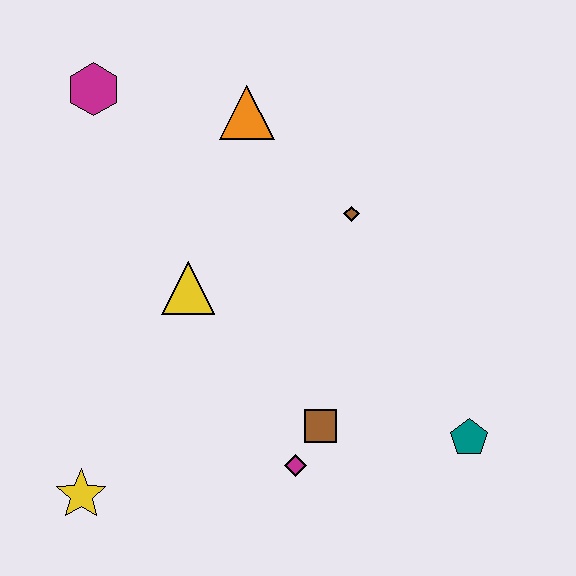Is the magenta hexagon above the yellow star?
Yes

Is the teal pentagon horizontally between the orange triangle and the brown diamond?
No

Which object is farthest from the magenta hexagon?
The teal pentagon is farthest from the magenta hexagon.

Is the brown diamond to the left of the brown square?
No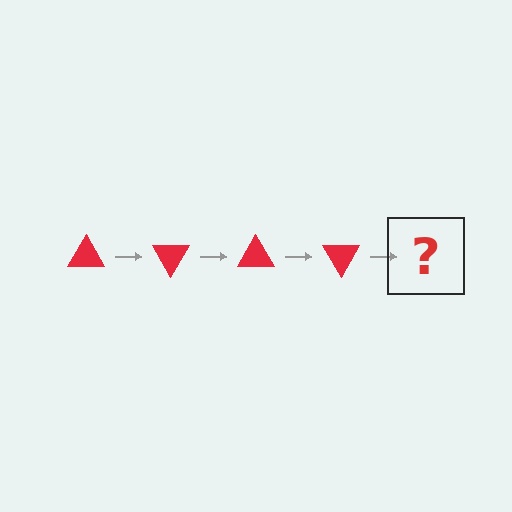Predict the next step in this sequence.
The next step is a red triangle rotated 240 degrees.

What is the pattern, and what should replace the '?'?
The pattern is that the triangle rotates 60 degrees each step. The '?' should be a red triangle rotated 240 degrees.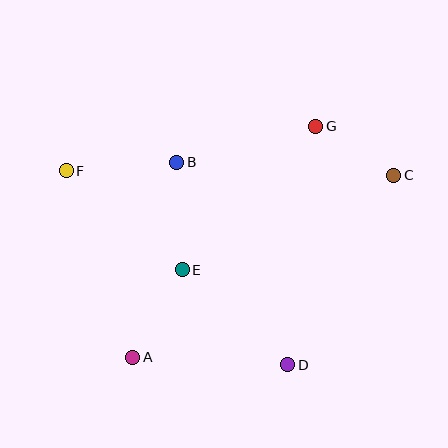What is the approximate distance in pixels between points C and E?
The distance between C and E is approximately 232 pixels.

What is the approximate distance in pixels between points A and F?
The distance between A and F is approximately 198 pixels.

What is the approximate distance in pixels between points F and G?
The distance between F and G is approximately 254 pixels.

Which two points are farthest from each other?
Points C and F are farthest from each other.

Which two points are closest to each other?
Points C and G are closest to each other.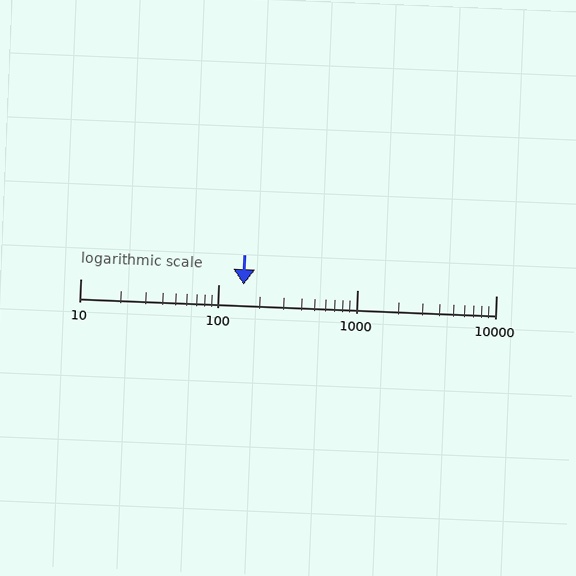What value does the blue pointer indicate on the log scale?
The pointer indicates approximately 150.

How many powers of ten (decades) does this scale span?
The scale spans 3 decades, from 10 to 10000.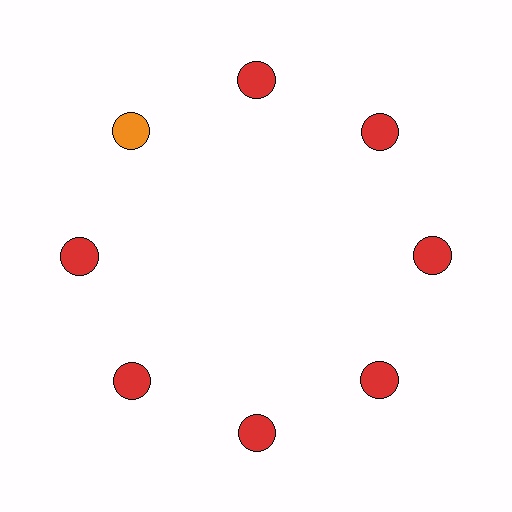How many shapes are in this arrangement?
There are 8 shapes arranged in a ring pattern.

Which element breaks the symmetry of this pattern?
The orange circle at roughly the 10 o'clock position breaks the symmetry. All other shapes are red circles.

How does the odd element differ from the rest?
It has a different color: orange instead of red.